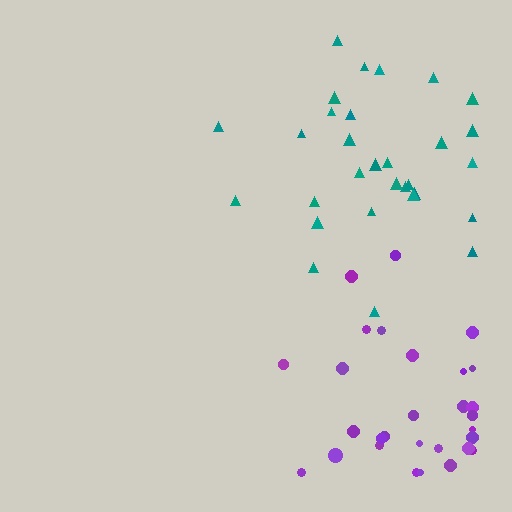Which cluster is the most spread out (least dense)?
Teal.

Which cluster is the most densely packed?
Purple.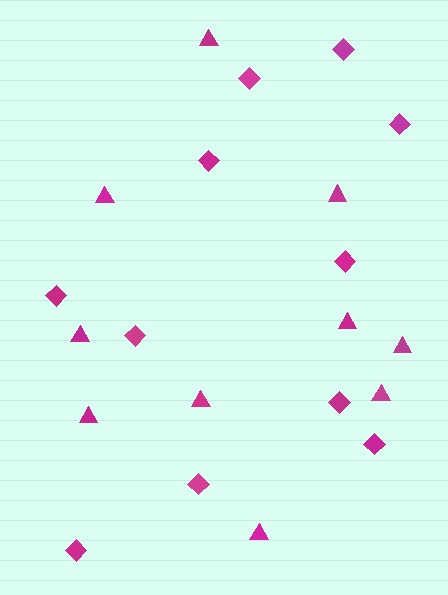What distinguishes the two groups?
There are 2 groups: one group of triangles (10) and one group of diamonds (11).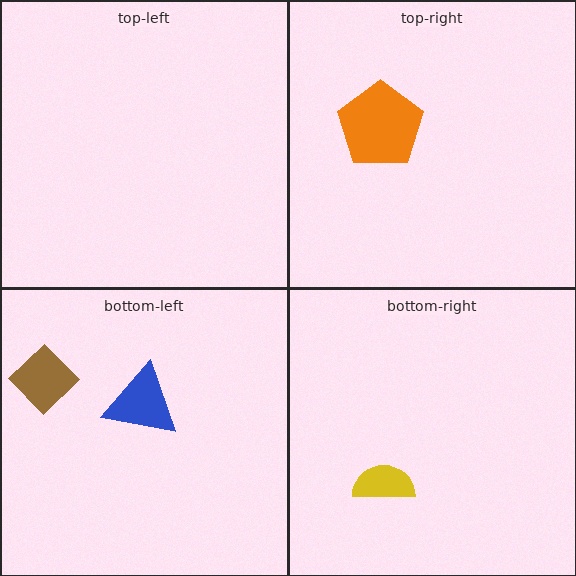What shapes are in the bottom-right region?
The yellow semicircle.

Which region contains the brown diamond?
The bottom-left region.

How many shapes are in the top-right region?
1.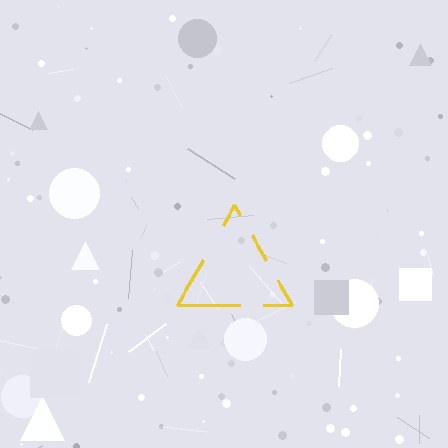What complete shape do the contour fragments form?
The contour fragments form a triangle.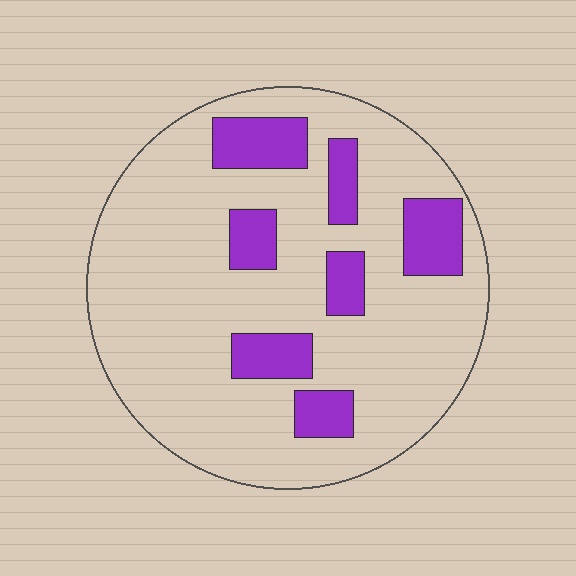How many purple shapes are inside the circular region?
7.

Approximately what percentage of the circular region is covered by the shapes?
Approximately 20%.